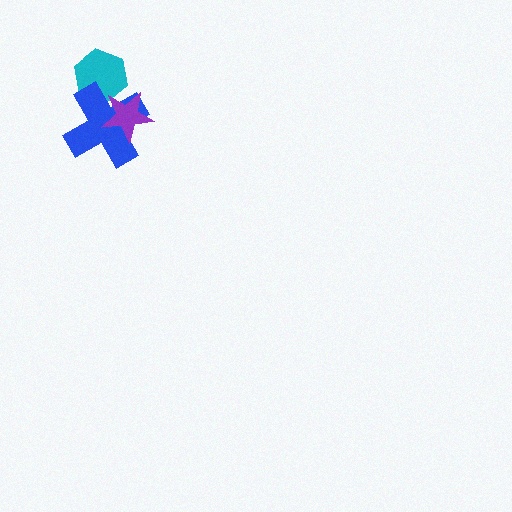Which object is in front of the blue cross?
The purple star is in front of the blue cross.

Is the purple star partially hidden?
No, no other shape covers it.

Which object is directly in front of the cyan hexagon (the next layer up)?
The blue cross is directly in front of the cyan hexagon.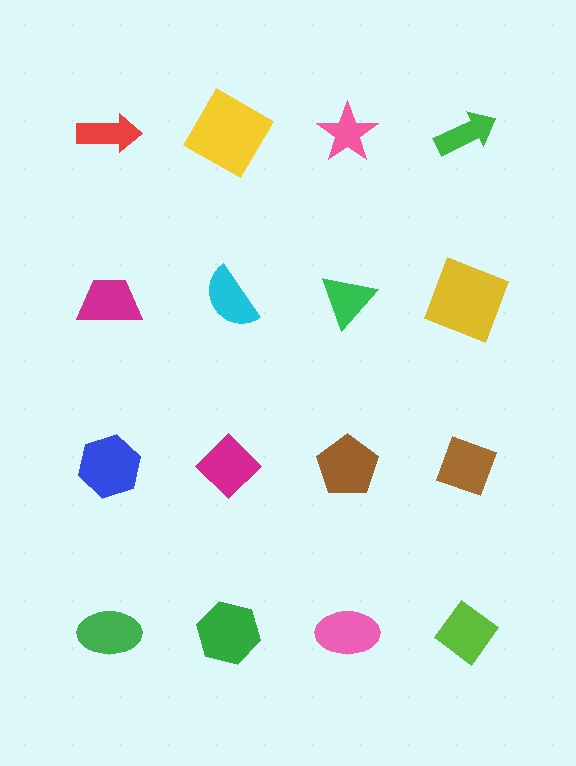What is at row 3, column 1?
A blue hexagon.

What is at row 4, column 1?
A green ellipse.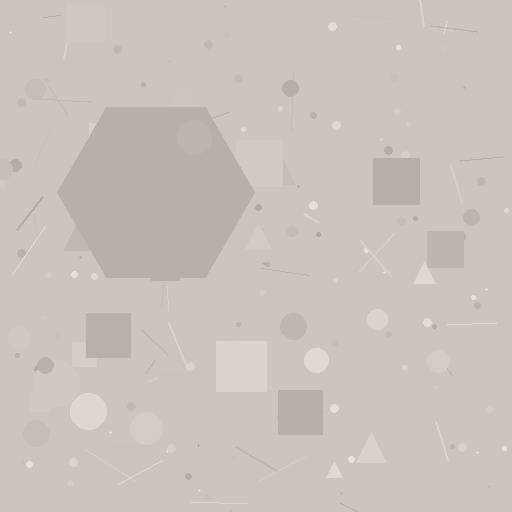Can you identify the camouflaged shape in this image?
The camouflaged shape is a hexagon.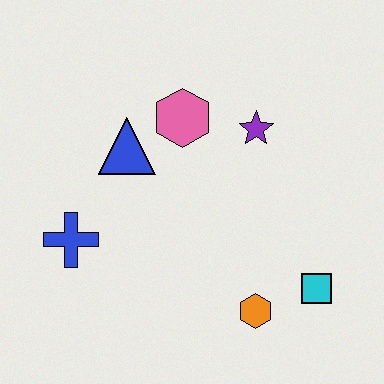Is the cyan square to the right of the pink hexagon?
Yes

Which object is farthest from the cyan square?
The blue cross is farthest from the cyan square.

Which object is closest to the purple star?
The pink hexagon is closest to the purple star.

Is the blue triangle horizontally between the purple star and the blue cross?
Yes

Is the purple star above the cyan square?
Yes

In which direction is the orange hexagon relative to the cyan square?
The orange hexagon is to the left of the cyan square.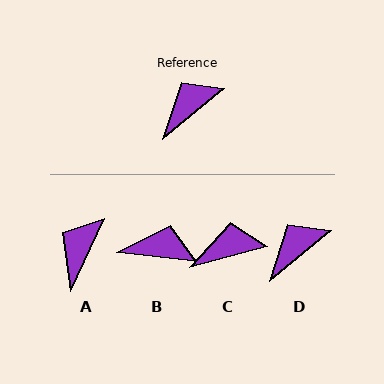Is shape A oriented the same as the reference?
No, it is off by about 25 degrees.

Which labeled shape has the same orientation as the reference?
D.